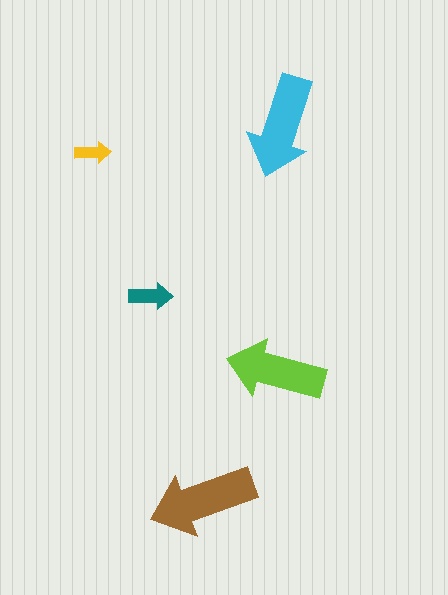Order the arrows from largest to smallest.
the brown one, the cyan one, the lime one, the teal one, the yellow one.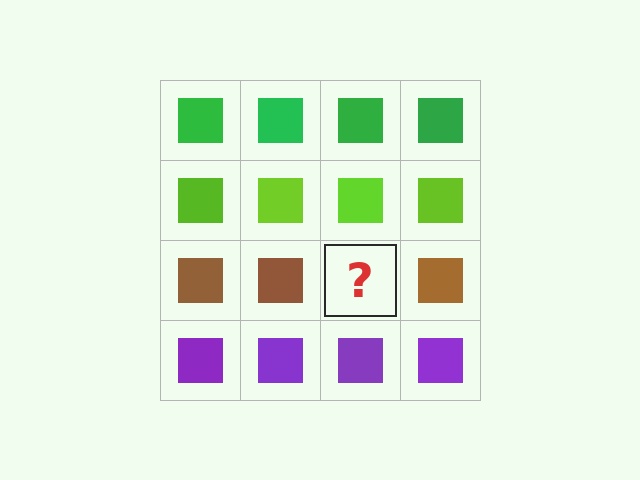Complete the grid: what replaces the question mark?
The question mark should be replaced with a brown square.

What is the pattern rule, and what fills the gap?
The rule is that each row has a consistent color. The gap should be filled with a brown square.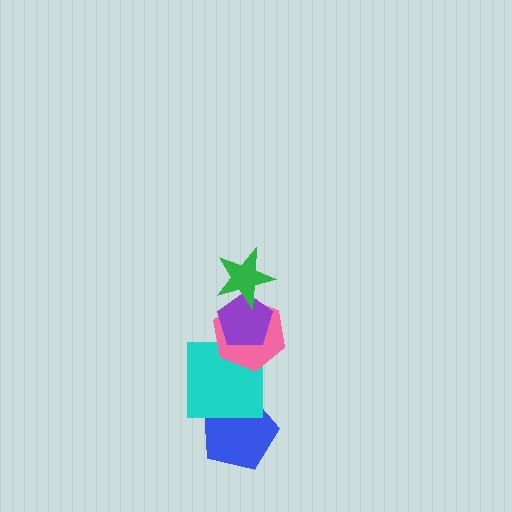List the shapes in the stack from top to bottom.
From top to bottom: the green star, the purple pentagon, the pink hexagon, the cyan square, the blue pentagon.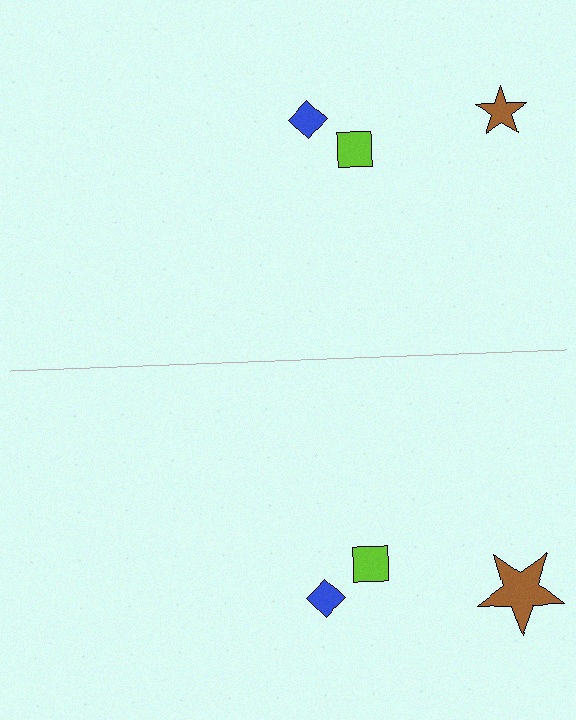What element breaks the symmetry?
The brown star on the bottom side has a different size than its mirror counterpart.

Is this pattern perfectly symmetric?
No, the pattern is not perfectly symmetric. The brown star on the bottom side has a different size than its mirror counterpart.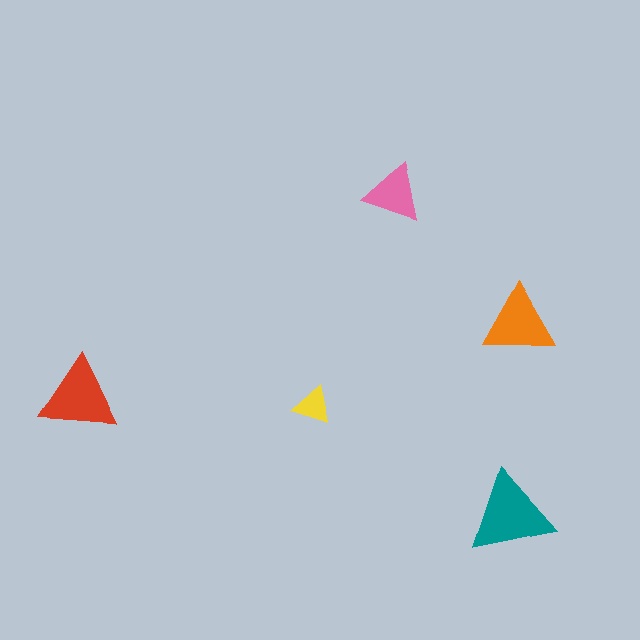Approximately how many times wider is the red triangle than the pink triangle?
About 1.5 times wider.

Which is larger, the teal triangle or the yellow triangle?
The teal one.